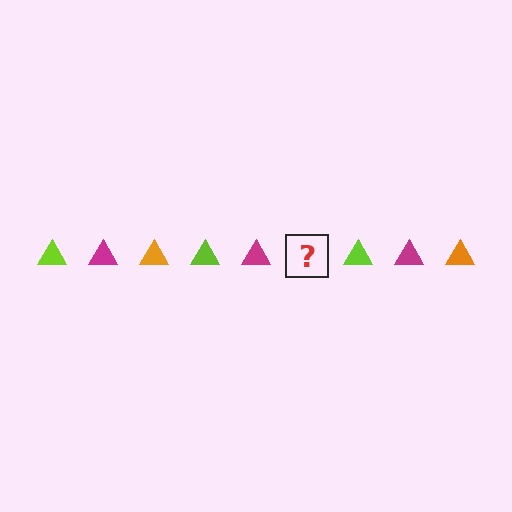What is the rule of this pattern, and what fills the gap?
The rule is that the pattern cycles through lime, magenta, orange triangles. The gap should be filled with an orange triangle.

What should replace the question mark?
The question mark should be replaced with an orange triangle.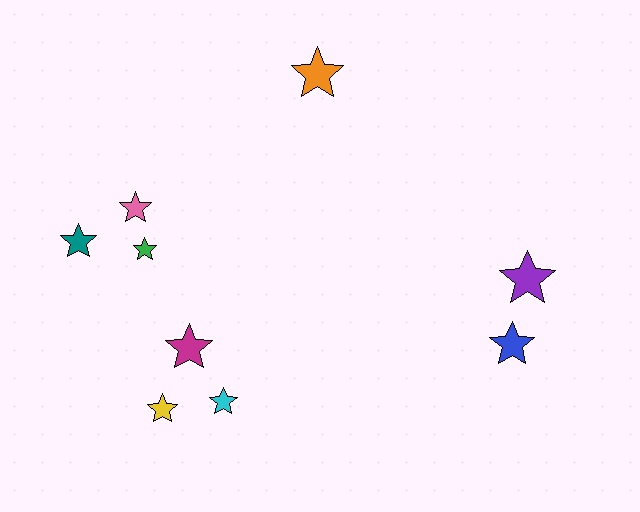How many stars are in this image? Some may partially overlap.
There are 9 stars.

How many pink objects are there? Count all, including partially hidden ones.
There is 1 pink object.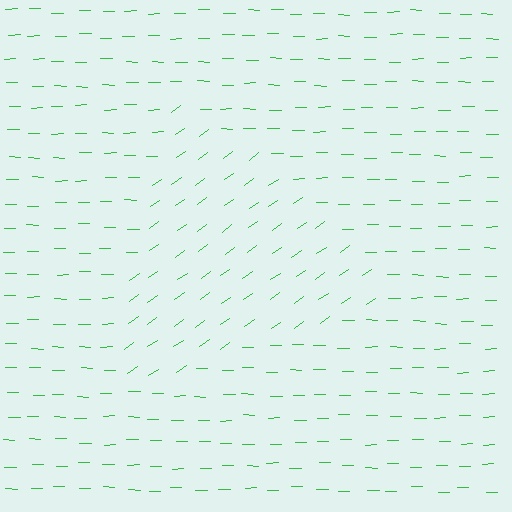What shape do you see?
I see a triangle.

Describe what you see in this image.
The image is filled with small green line segments. A triangle region in the image has lines oriented differently from the surrounding lines, creating a visible texture boundary.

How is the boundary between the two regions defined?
The boundary is defined purely by a change in line orientation (approximately 35 degrees difference). All lines are the same color and thickness.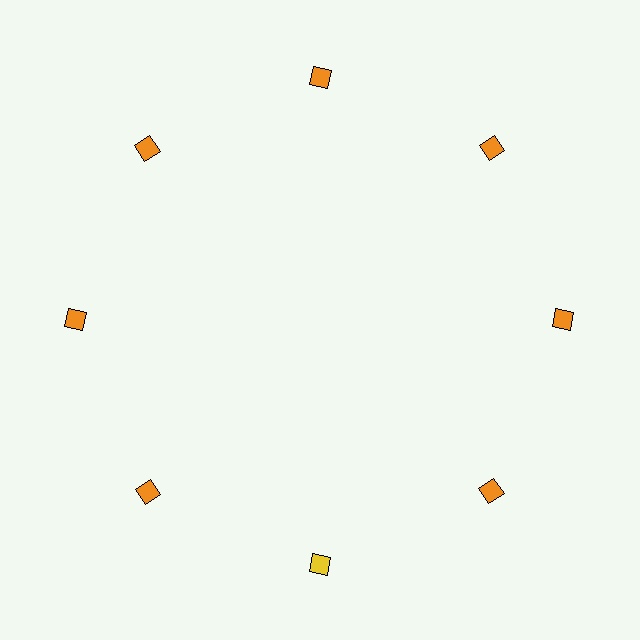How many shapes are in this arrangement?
There are 8 shapes arranged in a ring pattern.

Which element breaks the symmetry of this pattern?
The yellow square at roughly the 6 o'clock position breaks the symmetry. All other shapes are orange squares.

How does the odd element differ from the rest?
It has a different color: yellow instead of orange.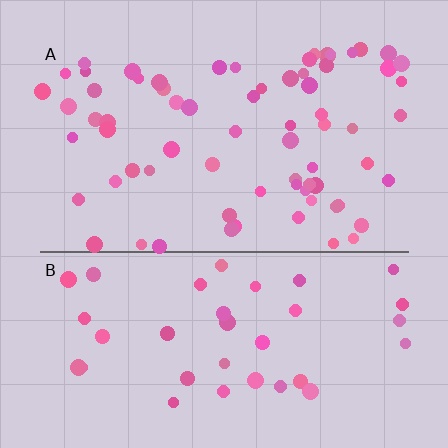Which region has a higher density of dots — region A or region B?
A (the top).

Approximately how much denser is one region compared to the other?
Approximately 1.9× — region A over region B.